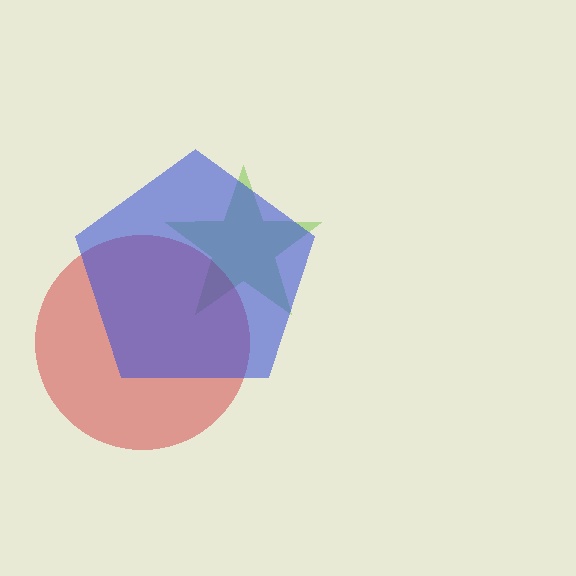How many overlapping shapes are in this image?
There are 3 overlapping shapes in the image.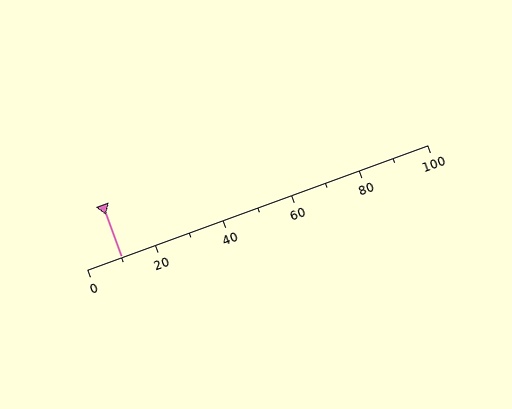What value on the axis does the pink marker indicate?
The marker indicates approximately 10.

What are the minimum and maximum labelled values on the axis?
The axis runs from 0 to 100.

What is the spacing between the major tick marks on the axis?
The major ticks are spaced 20 apart.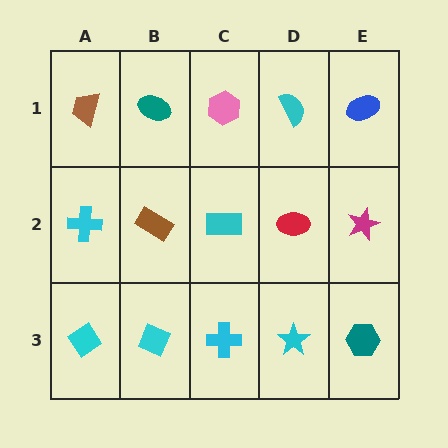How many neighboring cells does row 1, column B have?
3.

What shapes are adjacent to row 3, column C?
A cyan rectangle (row 2, column C), a cyan diamond (row 3, column B), a cyan star (row 3, column D).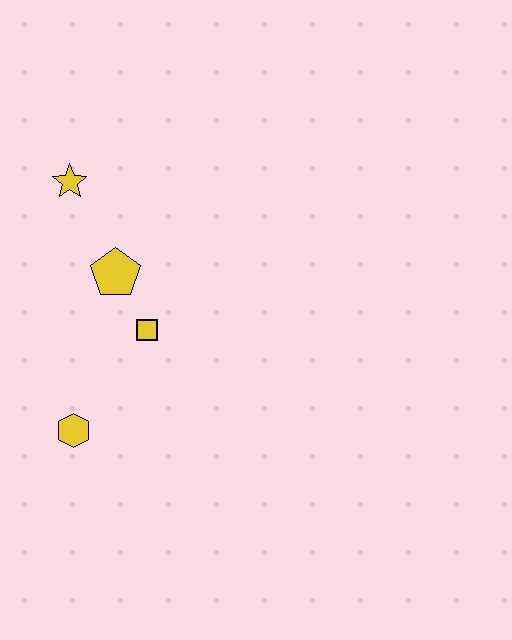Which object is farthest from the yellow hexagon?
The yellow star is farthest from the yellow hexagon.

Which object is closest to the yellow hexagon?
The yellow square is closest to the yellow hexagon.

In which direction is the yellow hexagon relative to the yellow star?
The yellow hexagon is below the yellow star.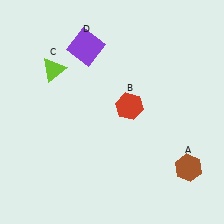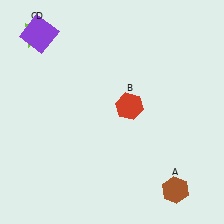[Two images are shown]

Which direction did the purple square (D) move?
The purple square (D) moved left.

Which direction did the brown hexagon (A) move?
The brown hexagon (A) moved down.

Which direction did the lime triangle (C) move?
The lime triangle (C) moved up.